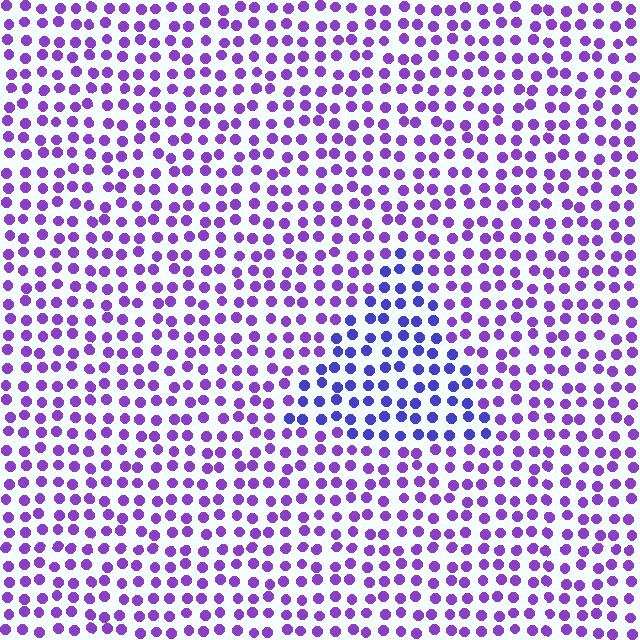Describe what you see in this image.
The image is filled with small purple elements in a uniform arrangement. A triangle-shaped region is visible where the elements are tinted to a slightly different hue, forming a subtle color boundary.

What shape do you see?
I see a triangle.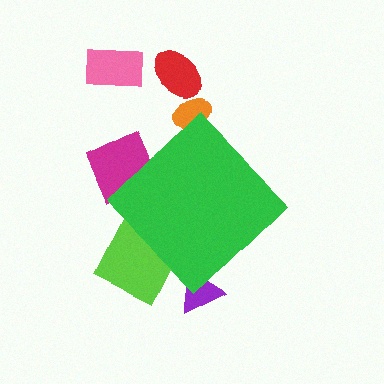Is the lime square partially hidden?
Yes, the lime square is partially hidden behind the green diamond.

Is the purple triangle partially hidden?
Yes, the purple triangle is partially hidden behind the green diamond.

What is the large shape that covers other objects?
A green diamond.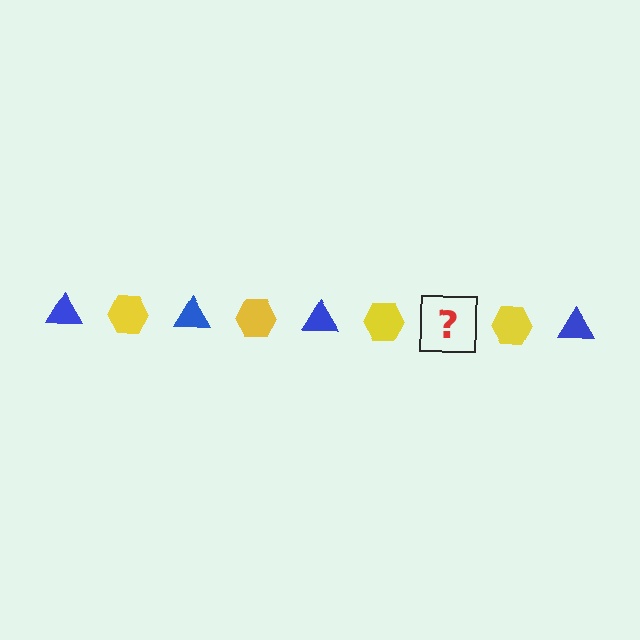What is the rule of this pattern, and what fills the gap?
The rule is that the pattern alternates between blue triangle and yellow hexagon. The gap should be filled with a blue triangle.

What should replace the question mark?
The question mark should be replaced with a blue triangle.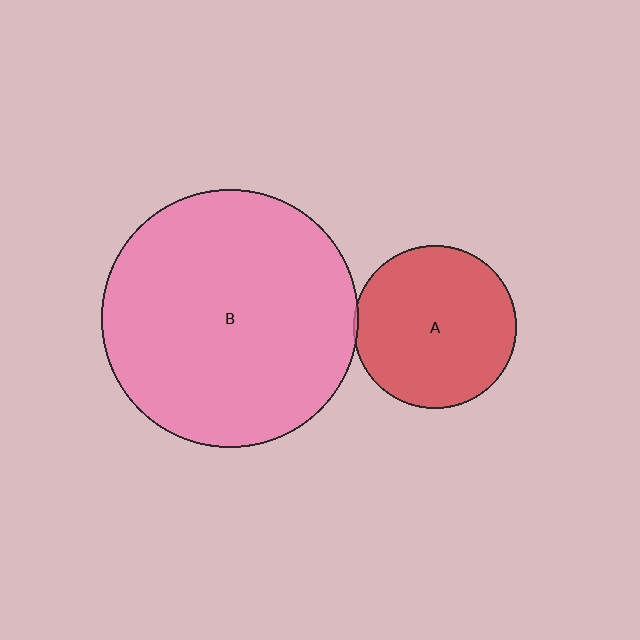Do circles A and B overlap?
Yes.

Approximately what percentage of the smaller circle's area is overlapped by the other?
Approximately 5%.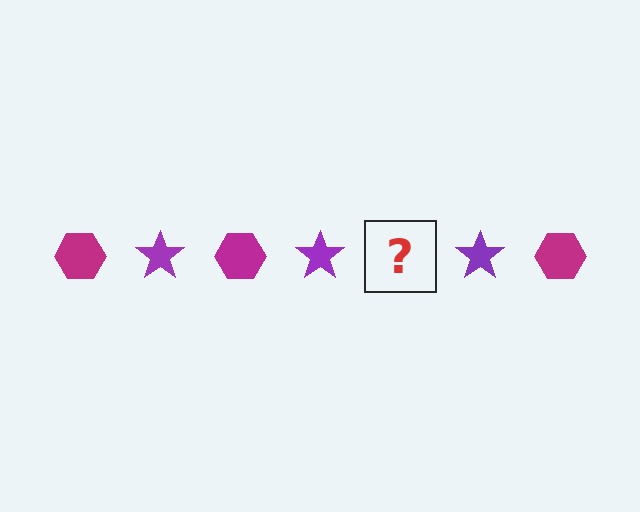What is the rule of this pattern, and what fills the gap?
The rule is that the pattern alternates between magenta hexagon and purple star. The gap should be filled with a magenta hexagon.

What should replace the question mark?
The question mark should be replaced with a magenta hexagon.